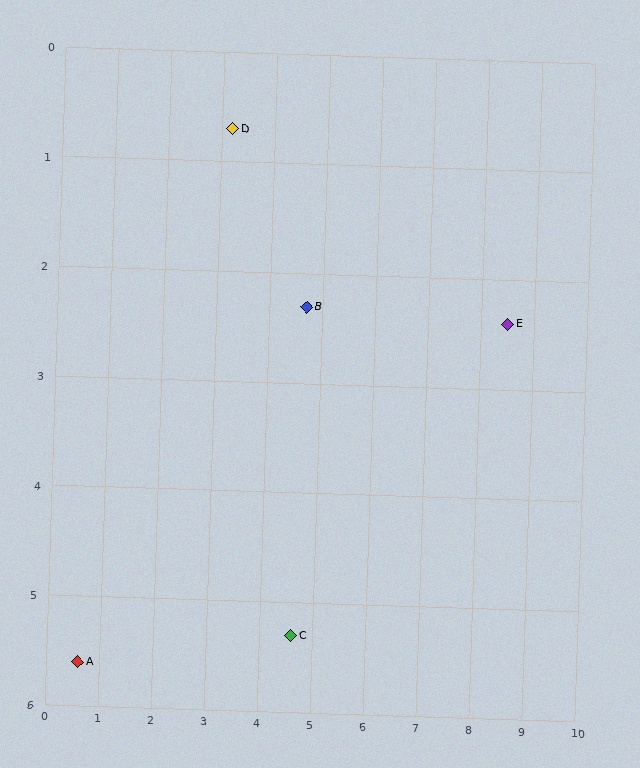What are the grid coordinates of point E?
Point E is at approximately (8.5, 2.4).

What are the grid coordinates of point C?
Point C is at approximately (4.6, 5.3).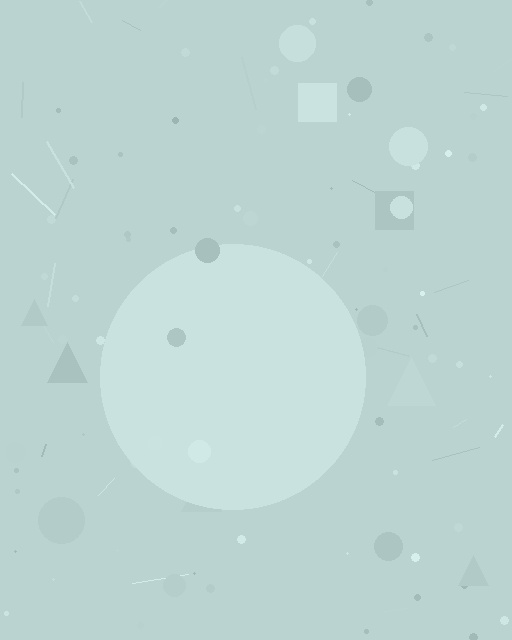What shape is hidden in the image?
A circle is hidden in the image.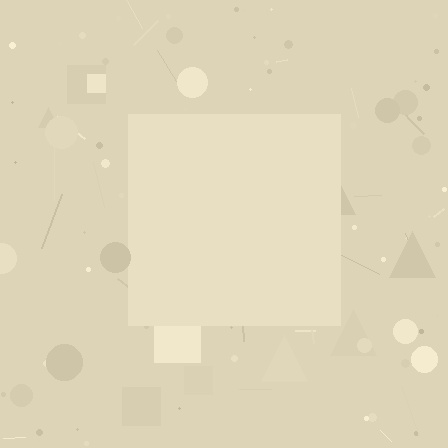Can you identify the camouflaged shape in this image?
The camouflaged shape is a square.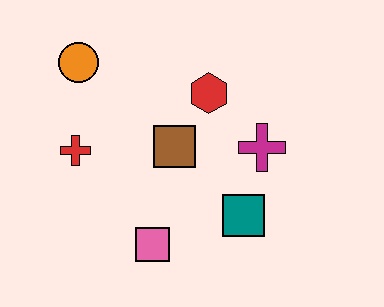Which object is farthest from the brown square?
The orange circle is farthest from the brown square.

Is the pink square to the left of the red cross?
No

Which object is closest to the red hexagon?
The brown square is closest to the red hexagon.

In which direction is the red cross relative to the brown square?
The red cross is to the left of the brown square.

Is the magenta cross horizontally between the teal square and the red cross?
No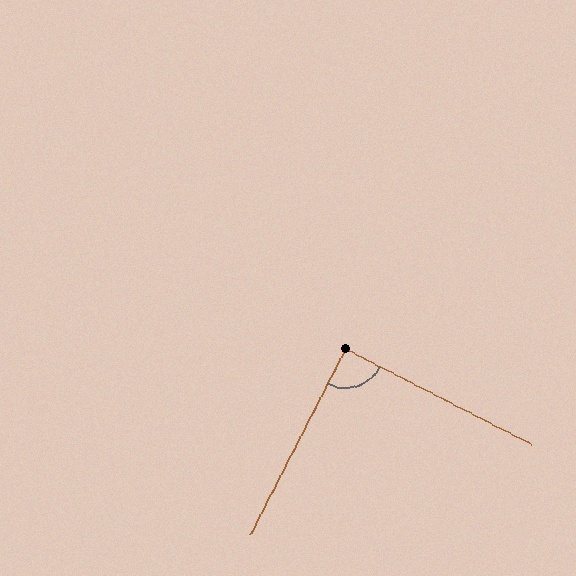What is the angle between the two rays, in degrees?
Approximately 90 degrees.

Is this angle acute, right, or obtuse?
It is approximately a right angle.